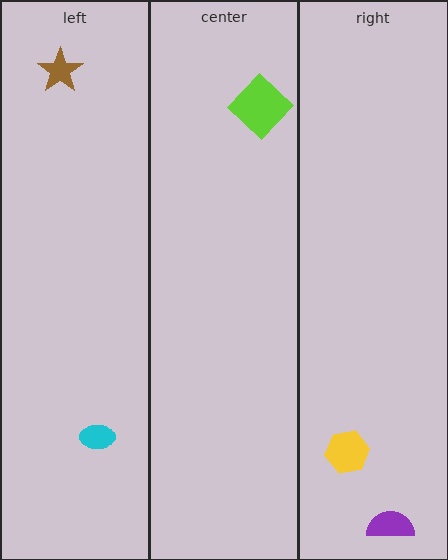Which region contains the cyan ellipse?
The left region.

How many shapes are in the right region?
2.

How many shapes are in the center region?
1.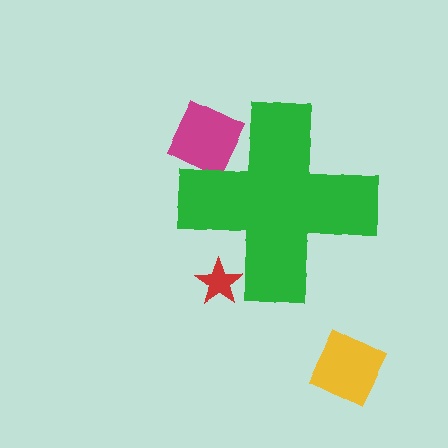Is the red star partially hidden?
Yes, the red star is partially hidden behind the green cross.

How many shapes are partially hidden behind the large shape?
2 shapes are partially hidden.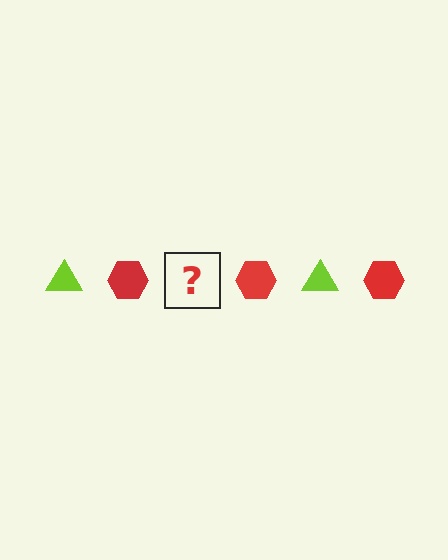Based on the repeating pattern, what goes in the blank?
The blank should be a lime triangle.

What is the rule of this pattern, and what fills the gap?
The rule is that the pattern alternates between lime triangle and red hexagon. The gap should be filled with a lime triangle.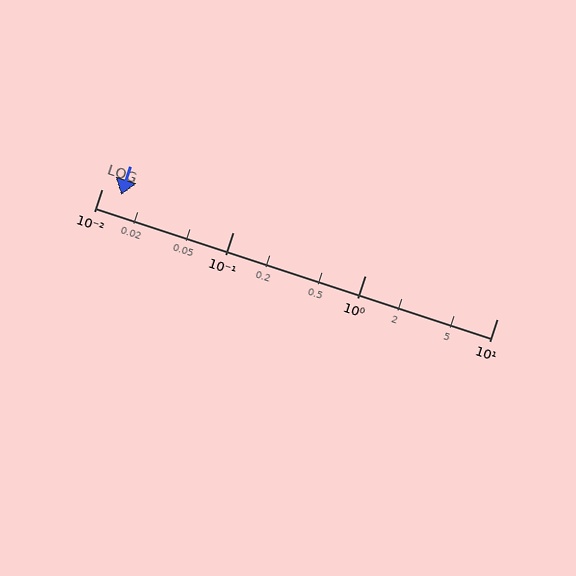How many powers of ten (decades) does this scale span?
The scale spans 3 decades, from 0.01 to 10.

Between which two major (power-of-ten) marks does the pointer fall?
The pointer is between 0.01 and 0.1.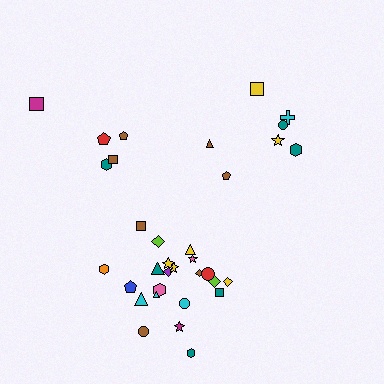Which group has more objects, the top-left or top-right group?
The top-right group.